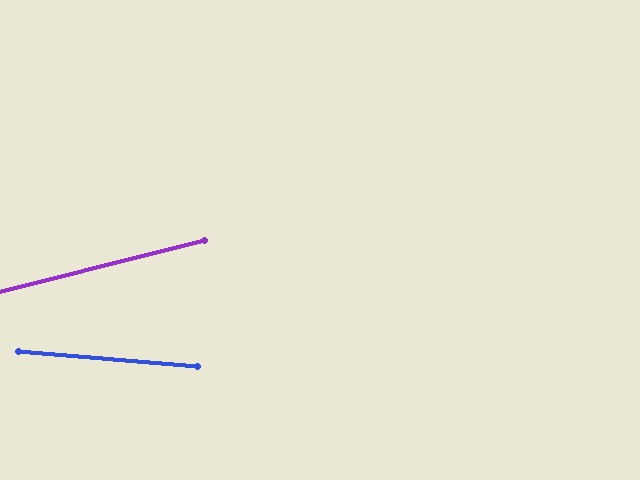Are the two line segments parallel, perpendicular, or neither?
Neither parallel nor perpendicular — they differ by about 19°.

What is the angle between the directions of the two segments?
Approximately 19 degrees.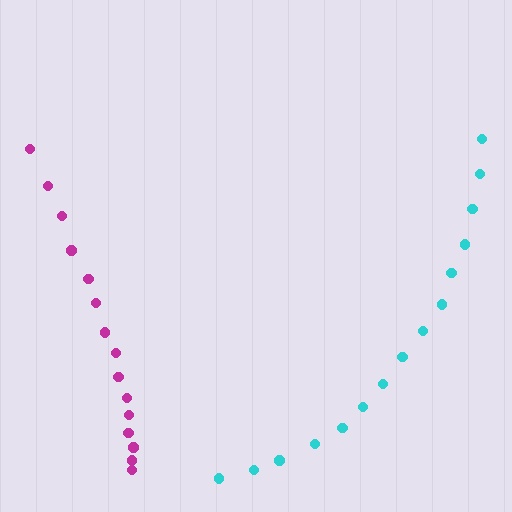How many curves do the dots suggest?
There are 2 distinct paths.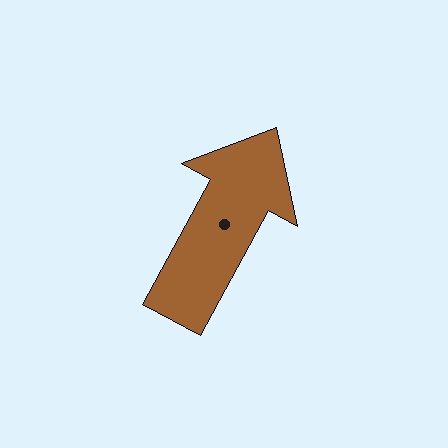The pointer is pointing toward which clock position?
Roughly 1 o'clock.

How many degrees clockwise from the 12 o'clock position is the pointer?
Approximately 28 degrees.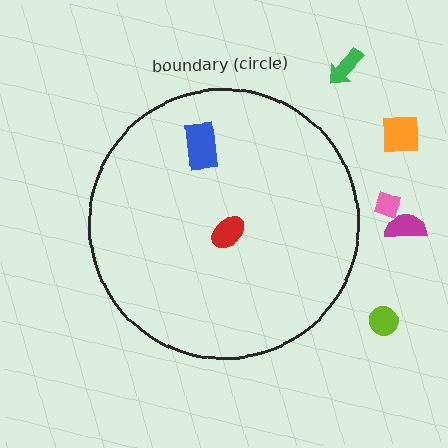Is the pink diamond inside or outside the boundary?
Outside.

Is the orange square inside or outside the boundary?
Outside.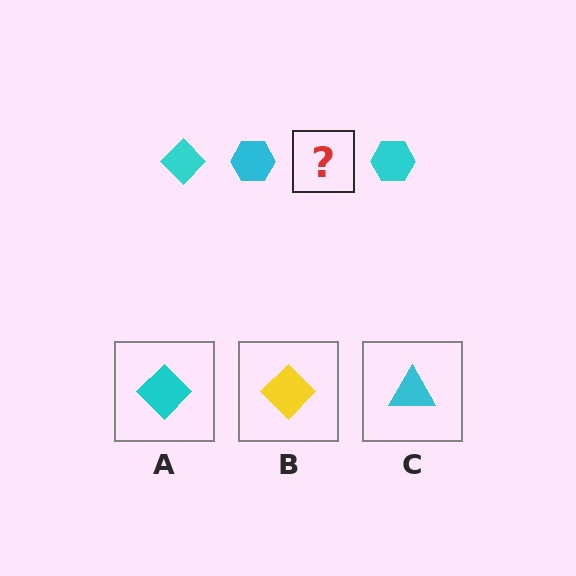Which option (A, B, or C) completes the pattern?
A.